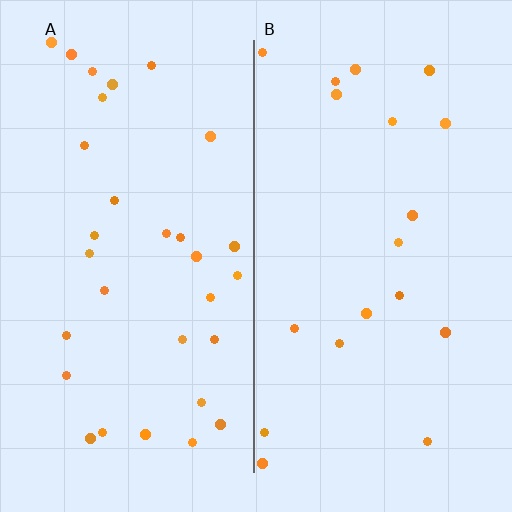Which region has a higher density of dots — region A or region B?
A (the left).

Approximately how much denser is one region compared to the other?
Approximately 1.7× — region A over region B.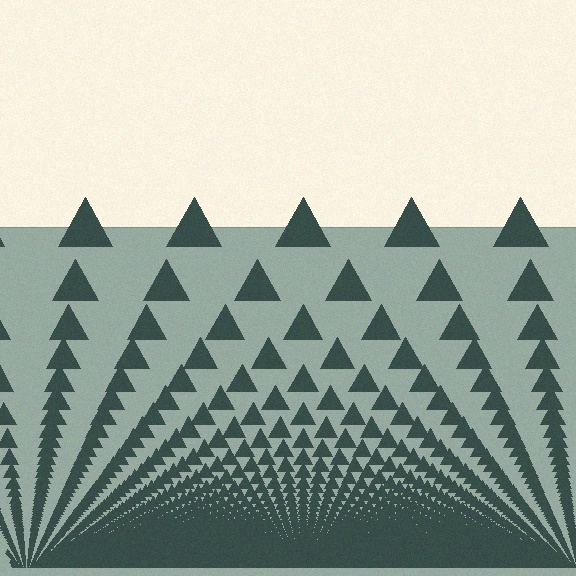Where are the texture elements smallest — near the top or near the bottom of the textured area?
Near the bottom.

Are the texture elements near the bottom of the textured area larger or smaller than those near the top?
Smaller. The gradient is inverted — elements near the bottom are smaller and denser.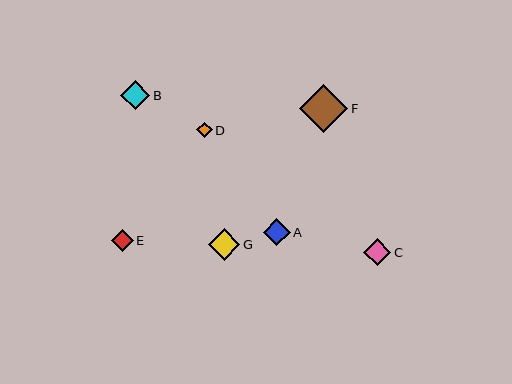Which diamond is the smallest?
Diamond D is the smallest with a size of approximately 15 pixels.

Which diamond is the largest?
Diamond F is the largest with a size of approximately 48 pixels.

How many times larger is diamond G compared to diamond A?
Diamond G is approximately 1.2 times the size of diamond A.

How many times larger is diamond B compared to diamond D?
Diamond B is approximately 1.9 times the size of diamond D.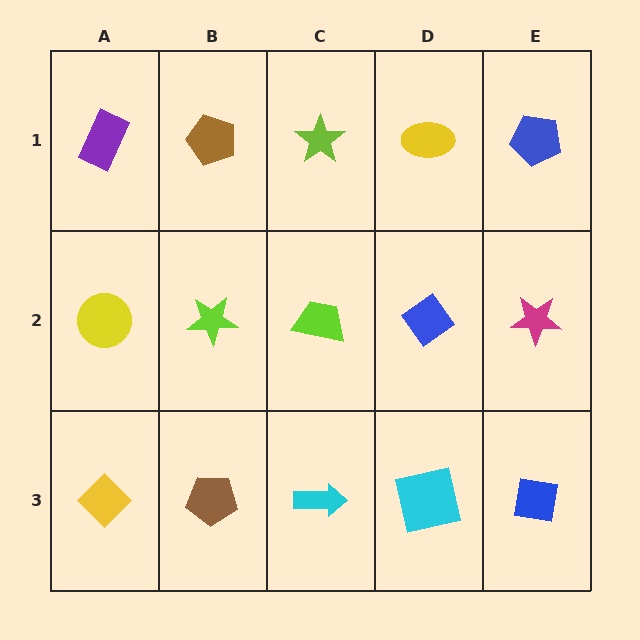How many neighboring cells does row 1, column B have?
3.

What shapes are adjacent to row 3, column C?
A lime trapezoid (row 2, column C), a brown pentagon (row 3, column B), a cyan square (row 3, column D).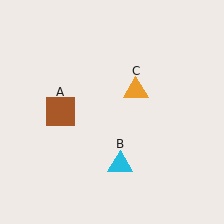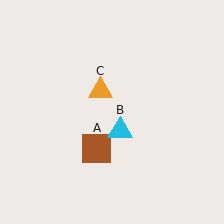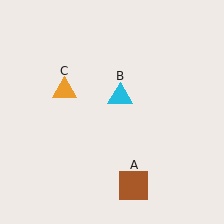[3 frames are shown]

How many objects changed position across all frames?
3 objects changed position: brown square (object A), cyan triangle (object B), orange triangle (object C).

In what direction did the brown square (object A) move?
The brown square (object A) moved down and to the right.